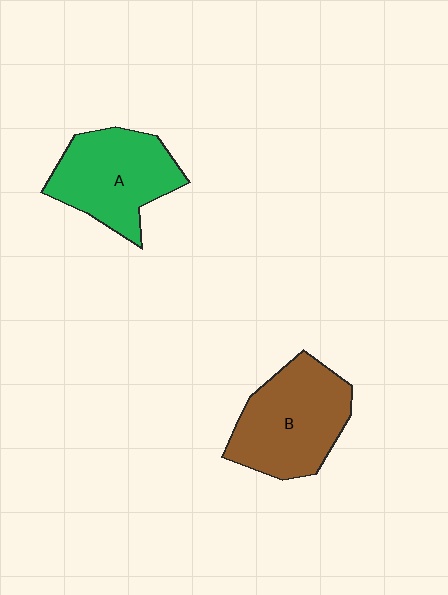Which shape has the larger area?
Shape B (brown).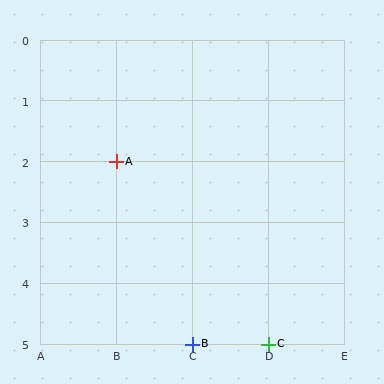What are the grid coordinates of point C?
Point C is at grid coordinates (D, 5).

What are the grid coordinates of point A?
Point A is at grid coordinates (B, 2).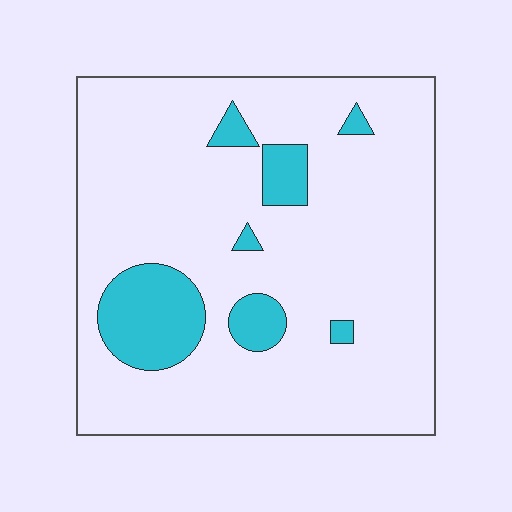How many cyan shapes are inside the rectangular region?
7.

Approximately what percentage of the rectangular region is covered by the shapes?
Approximately 15%.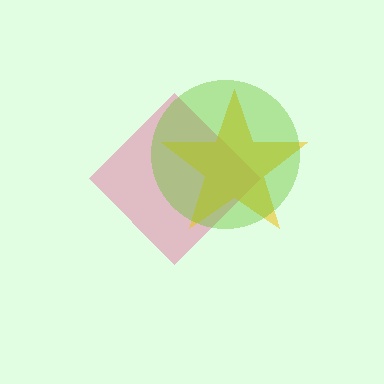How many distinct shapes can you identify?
There are 3 distinct shapes: a pink diamond, a yellow star, a lime circle.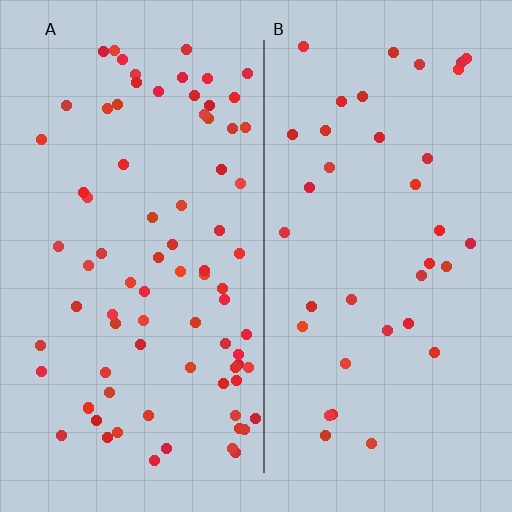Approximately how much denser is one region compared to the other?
Approximately 2.2× — region A over region B.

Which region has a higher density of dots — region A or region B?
A (the left).